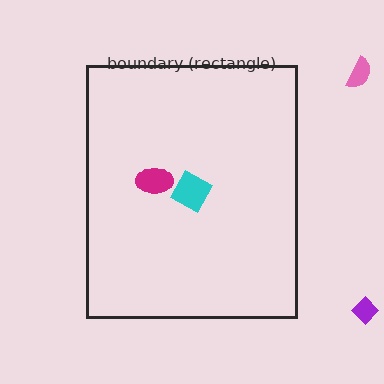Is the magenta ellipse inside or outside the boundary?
Inside.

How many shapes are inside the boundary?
2 inside, 2 outside.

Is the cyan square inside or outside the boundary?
Inside.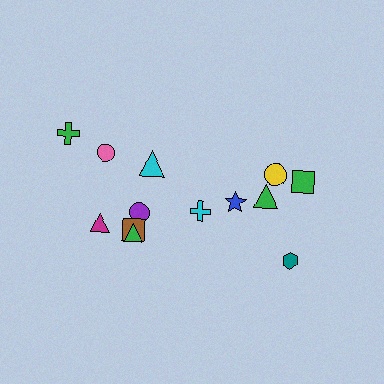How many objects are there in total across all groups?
There are 13 objects.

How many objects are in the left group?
There are 8 objects.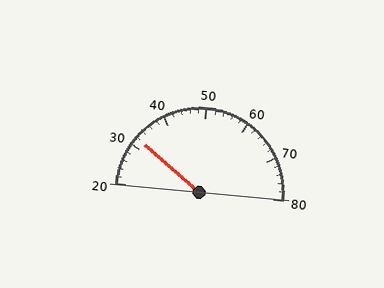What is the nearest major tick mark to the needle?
The nearest major tick mark is 30.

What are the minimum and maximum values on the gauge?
The gauge ranges from 20 to 80.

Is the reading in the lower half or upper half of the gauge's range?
The reading is in the lower half of the range (20 to 80).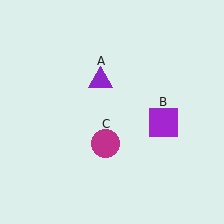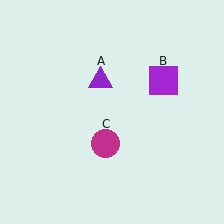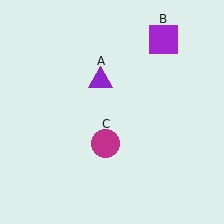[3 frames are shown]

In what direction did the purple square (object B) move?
The purple square (object B) moved up.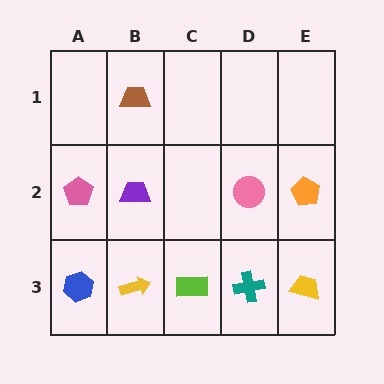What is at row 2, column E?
An orange pentagon.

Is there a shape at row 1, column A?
No, that cell is empty.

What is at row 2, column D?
A pink circle.